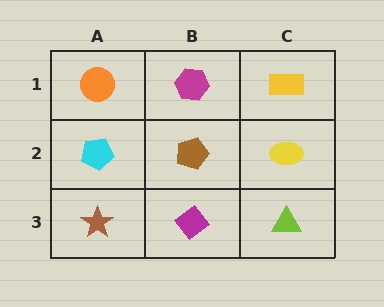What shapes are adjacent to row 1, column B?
A brown pentagon (row 2, column B), an orange circle (row 1, column A), a yellow rectangle (row 1, column C).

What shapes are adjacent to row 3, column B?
A brown pentagon (row 2, column B), a brown star (row 3, column A), a lime triangle (row 3, column C).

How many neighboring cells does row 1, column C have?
2.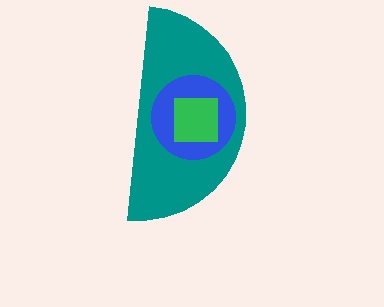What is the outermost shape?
The teal semicircle.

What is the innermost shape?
The green square.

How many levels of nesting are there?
3.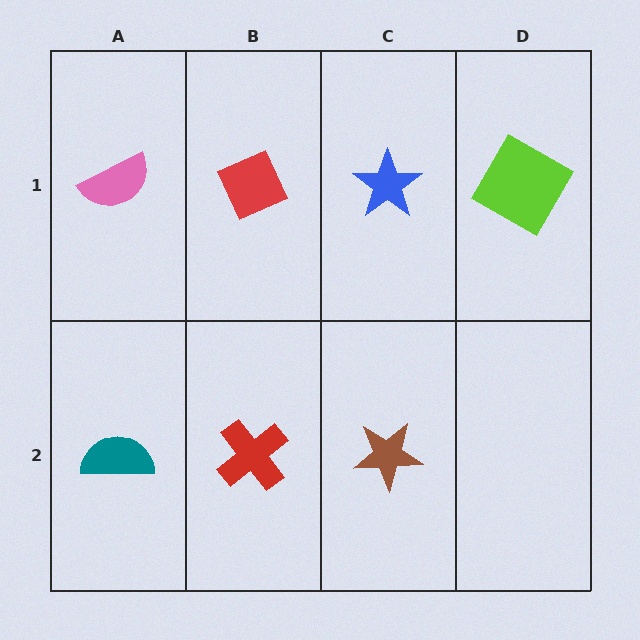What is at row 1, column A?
A pink semicircle.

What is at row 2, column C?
A brown star.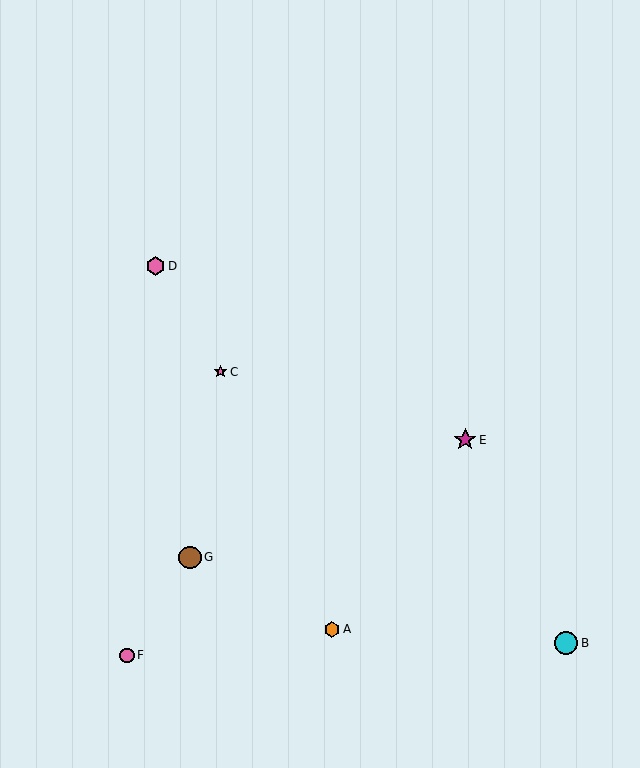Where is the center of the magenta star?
The center of the magenta star is at (465, 440).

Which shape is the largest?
The cyan circle (labeled B) is the largest.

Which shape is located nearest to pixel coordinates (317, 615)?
The orange hexagon (labeled A) at (332, 630) is nearest to that location.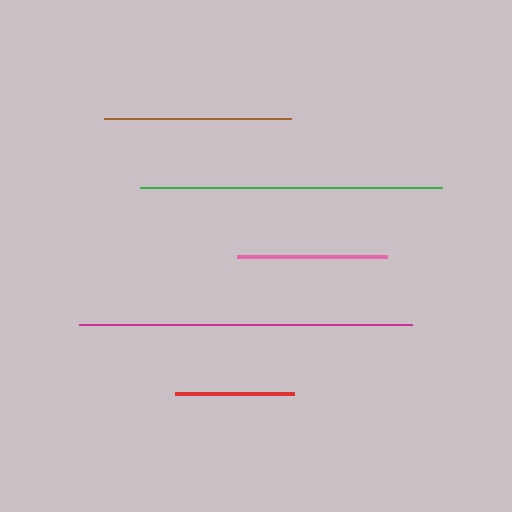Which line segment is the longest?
The magenta line is the longest at approximately 333 pixels.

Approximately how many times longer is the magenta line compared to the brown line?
The magenta line is approximately 1.8 times the length of the brown line.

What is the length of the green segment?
The green segment is approximately 302 pixels long.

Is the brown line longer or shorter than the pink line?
The brown line is longer than the pink line.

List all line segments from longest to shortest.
From longest to shortest: magenta, green, brown, pink, red.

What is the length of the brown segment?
The brown segment is approximately 187 pixels long.